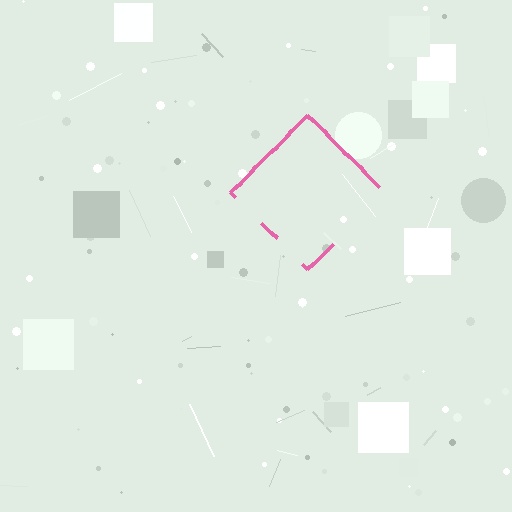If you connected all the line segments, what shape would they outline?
They would outline a diamond.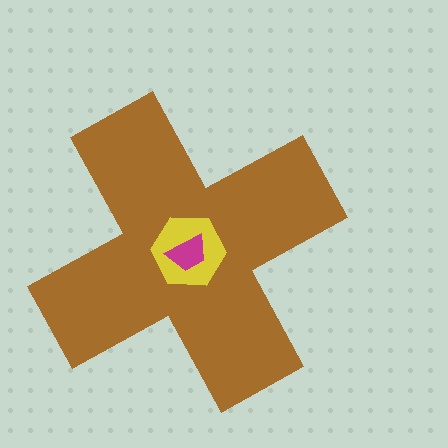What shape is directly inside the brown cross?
The yellow hexagon.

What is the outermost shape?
The brown cross.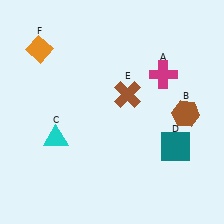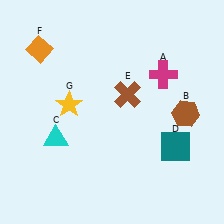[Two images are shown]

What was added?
A yellow star (G) was added in Image 2.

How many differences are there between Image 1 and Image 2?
There is 1 difference between the two images.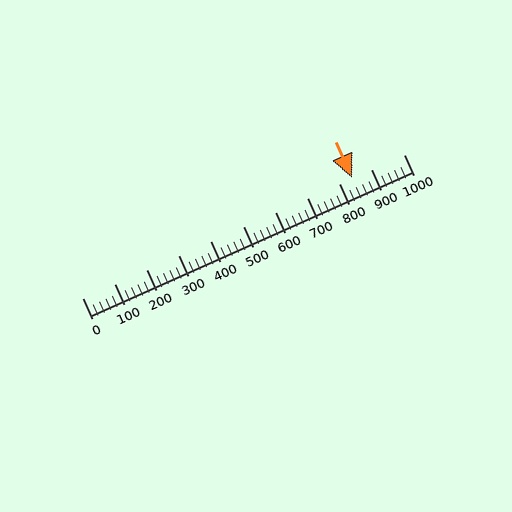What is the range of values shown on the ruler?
The ruler shows values from 0 to 1000.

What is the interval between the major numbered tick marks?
The major tick marks are spaced 100 units apart.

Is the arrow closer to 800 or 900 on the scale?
The arrow is closer to 800.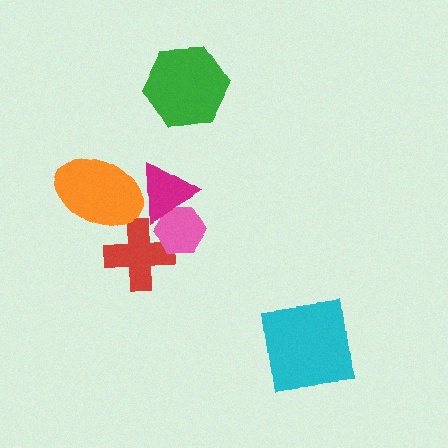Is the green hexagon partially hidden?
No, no other shape covers it.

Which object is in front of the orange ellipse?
The magenta triangle is in front of the orange ellipse.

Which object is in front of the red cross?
The pink hexagon is in front of the red cross.